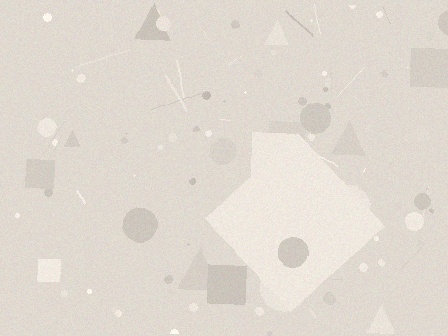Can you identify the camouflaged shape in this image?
The camouflaged shape is a diamond.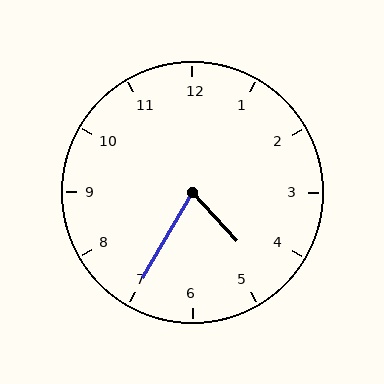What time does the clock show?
4:35.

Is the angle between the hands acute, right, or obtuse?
It is acute.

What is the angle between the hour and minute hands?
Approximately 72 degrees.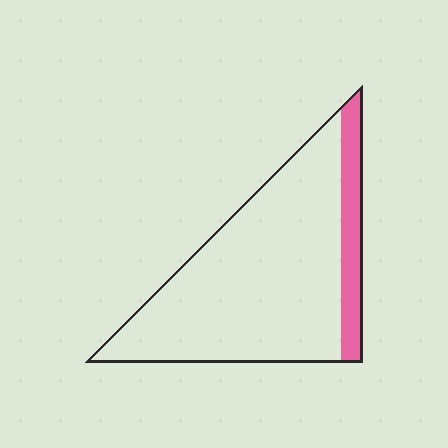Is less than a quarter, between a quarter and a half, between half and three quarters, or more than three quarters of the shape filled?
Less than a quarter.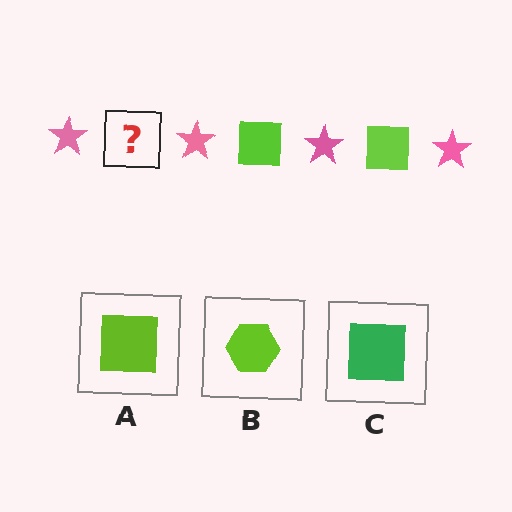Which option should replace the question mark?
Option A.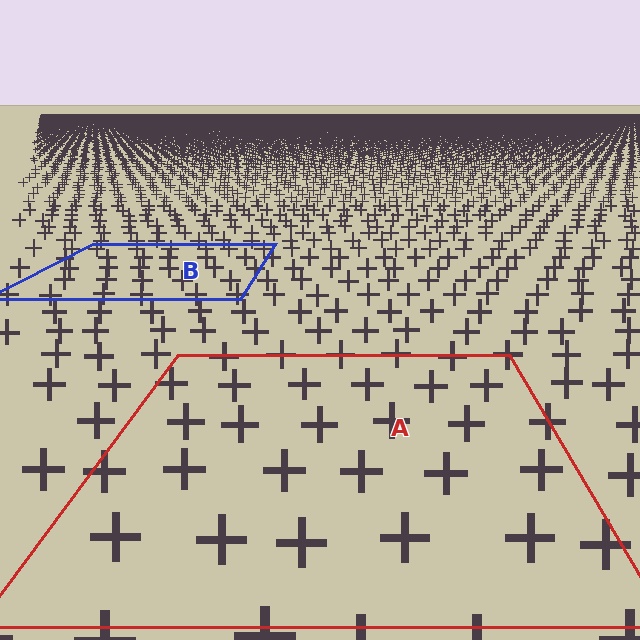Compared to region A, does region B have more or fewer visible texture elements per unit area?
Region B has more texture elements per unit area — they are packed more densely because it is farther away.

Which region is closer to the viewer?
Region A is closer. The texture elements there are larger and more spread out.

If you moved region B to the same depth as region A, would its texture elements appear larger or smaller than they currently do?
They would appear larger. At a closer depth, the same texture elements are projected at a bigger on-screen size.